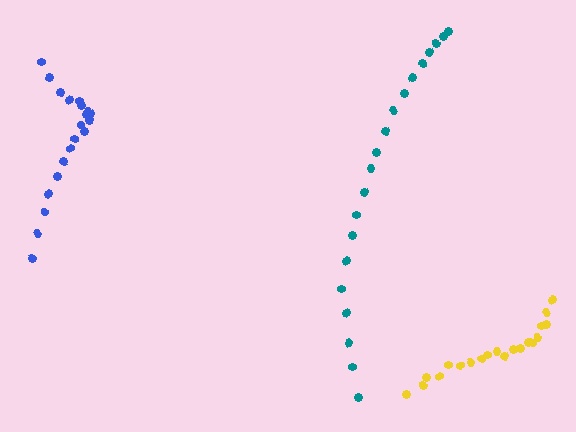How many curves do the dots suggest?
There are 3 distinct paths.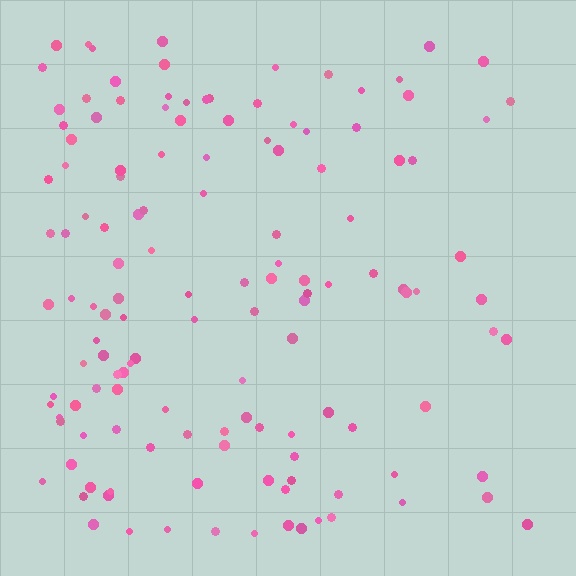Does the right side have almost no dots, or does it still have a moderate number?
Still a moderate number, just noticeably fewer than the left.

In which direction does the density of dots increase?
From right to left, with the left side densest.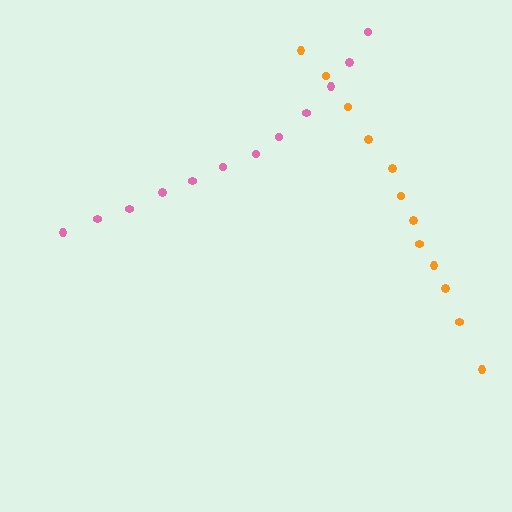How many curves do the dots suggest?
There are 2 distinct paths.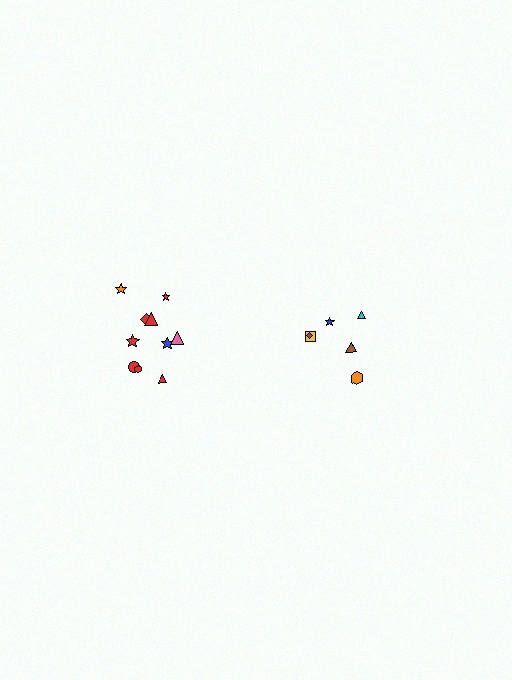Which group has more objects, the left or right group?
The left group.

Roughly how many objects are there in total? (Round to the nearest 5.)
Roughly 15 objects in total.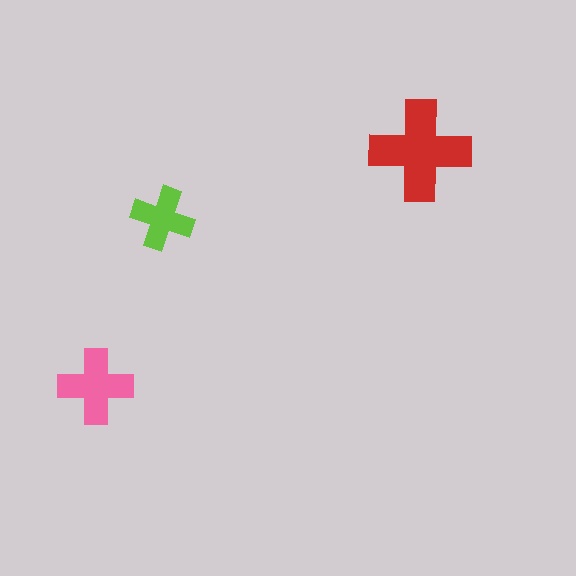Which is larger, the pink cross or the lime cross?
The pink one.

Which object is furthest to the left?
The pink cross is leftmost.